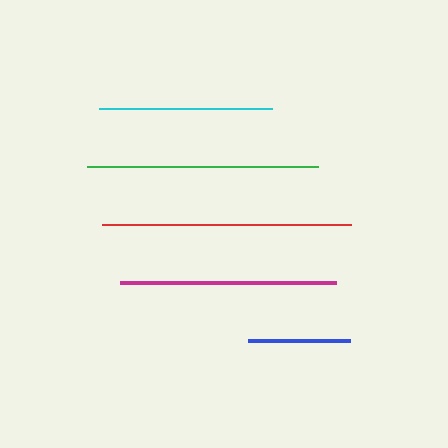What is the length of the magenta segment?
The magenta segment is approximately 216 pixels long.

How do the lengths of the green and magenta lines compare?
The green and magenta lines are approximately the same length.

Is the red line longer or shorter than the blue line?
The red line is longer than the blue line.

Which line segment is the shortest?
The blue line is the shortest at approximately 102 pixels.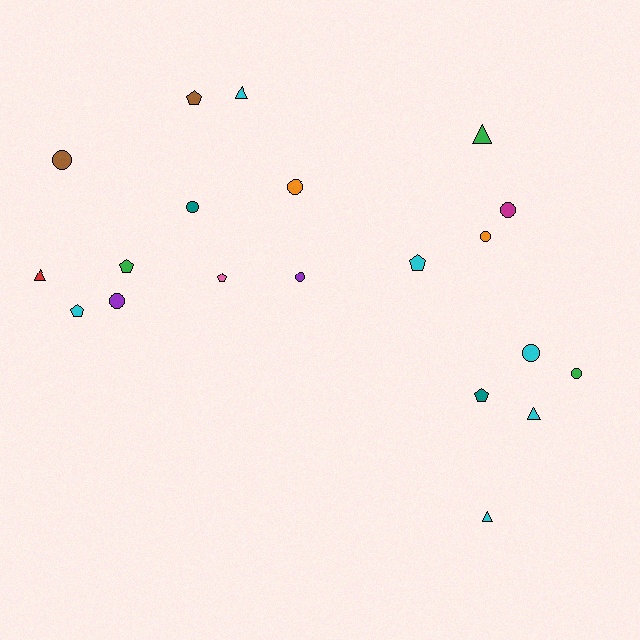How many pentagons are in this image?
There are 6 pentagons.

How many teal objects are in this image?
There are 2 teal objects.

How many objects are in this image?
There are 20 objects.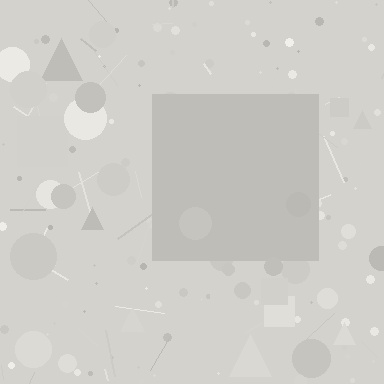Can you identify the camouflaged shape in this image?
The camouflaged shape is a square.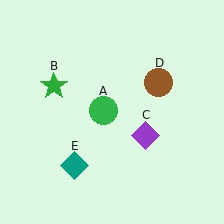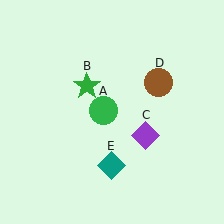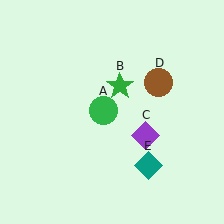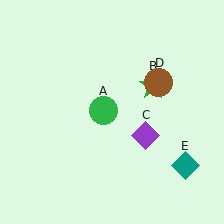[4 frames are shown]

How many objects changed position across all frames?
2 objects changed position: green star (object B), teal diamond (object E).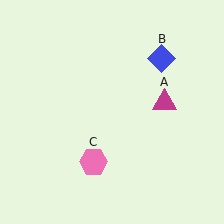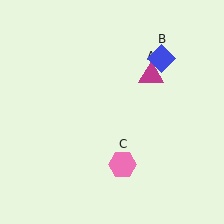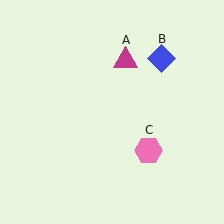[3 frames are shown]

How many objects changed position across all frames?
2 objects changed position: magenta triangle (object A), pink hexagon (object C).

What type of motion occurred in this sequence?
The magenta triangle (object A), pink hexagon (object C) rotated counterclockwise around the center of the scene.